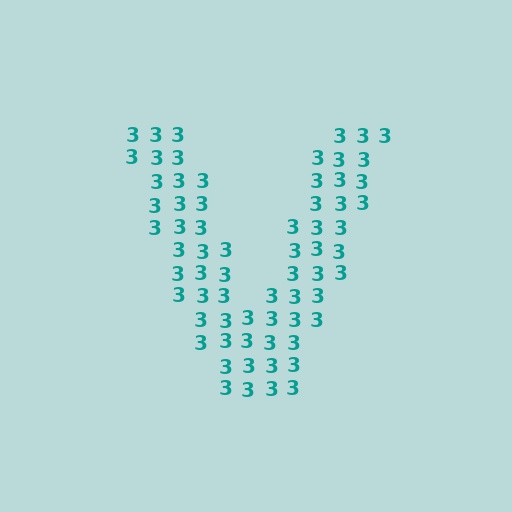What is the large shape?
The large shape is the letter V.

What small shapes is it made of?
It is made of small digit 3's.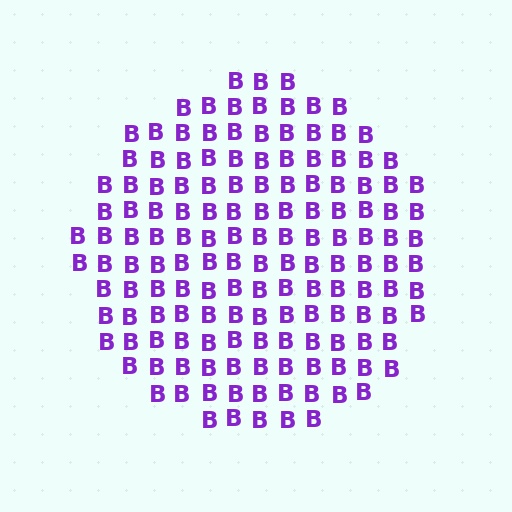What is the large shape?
The large shape is a circle.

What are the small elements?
The small elements are letter B's.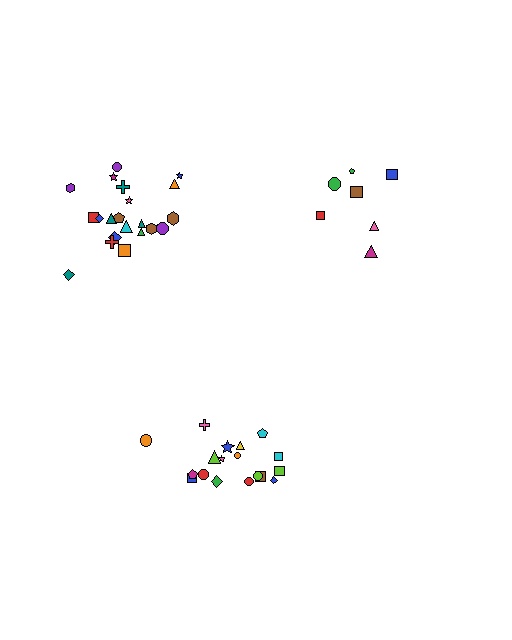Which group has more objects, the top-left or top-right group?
The top-left group.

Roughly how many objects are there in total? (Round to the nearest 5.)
Roughly 45 objects in total.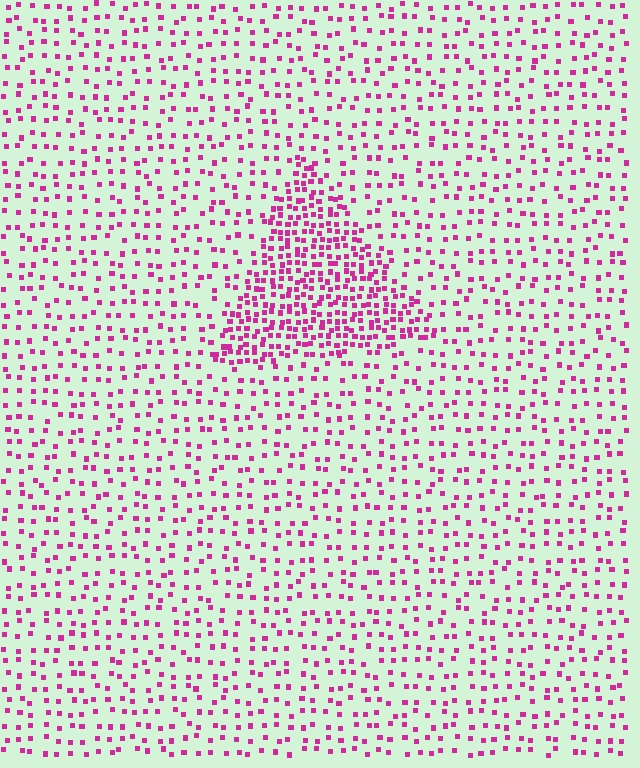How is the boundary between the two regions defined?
The boundary is defined by a change in element density (approximately 2.5x ratio). All elements are the same color, size, and shape.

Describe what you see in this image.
The image contains small magenta elements arranged at two different densities. A triangle-shaped region is visible where the elements are more densely packed than the surrounding area.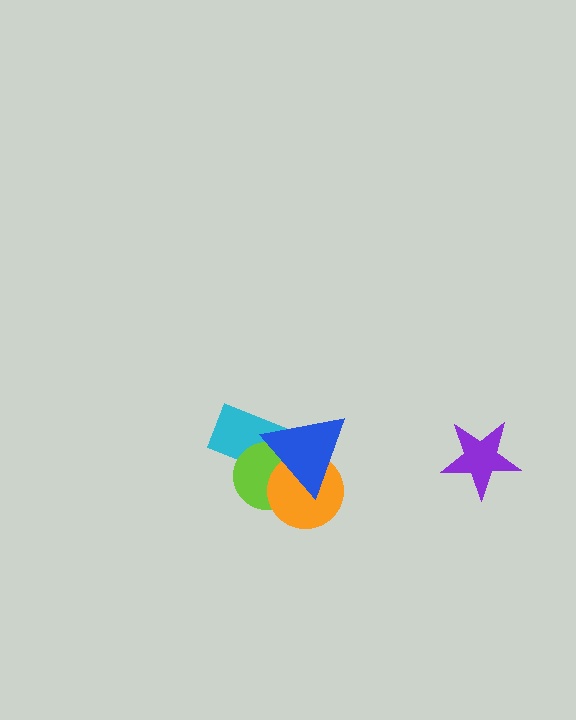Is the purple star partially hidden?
No, no other shape covers it.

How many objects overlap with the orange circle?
2 objects overlap with the orange circle.